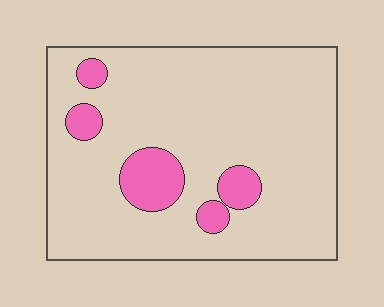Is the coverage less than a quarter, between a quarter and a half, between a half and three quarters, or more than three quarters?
Less than a quarter.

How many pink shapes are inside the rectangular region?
5.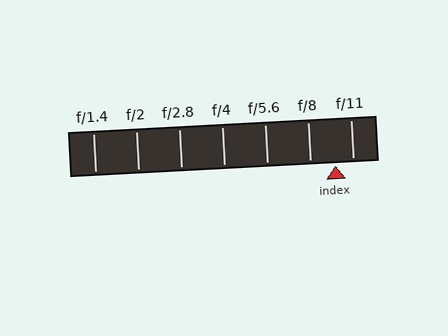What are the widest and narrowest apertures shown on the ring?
The widest aperture shown is f/1.4 and the narrowest is f/11.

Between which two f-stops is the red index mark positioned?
The index mark is between f/8 and f/11.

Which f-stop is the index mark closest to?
The index mark is closest to f/11.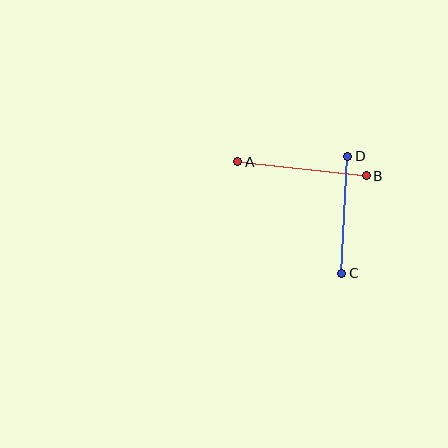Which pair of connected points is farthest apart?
Points A and B are farthest apart.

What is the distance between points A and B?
The distance is approximately 129 pixels.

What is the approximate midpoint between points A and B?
The midpoint is at approximately (302, 169) pixels.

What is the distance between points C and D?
The distance is approximately 117 pixels.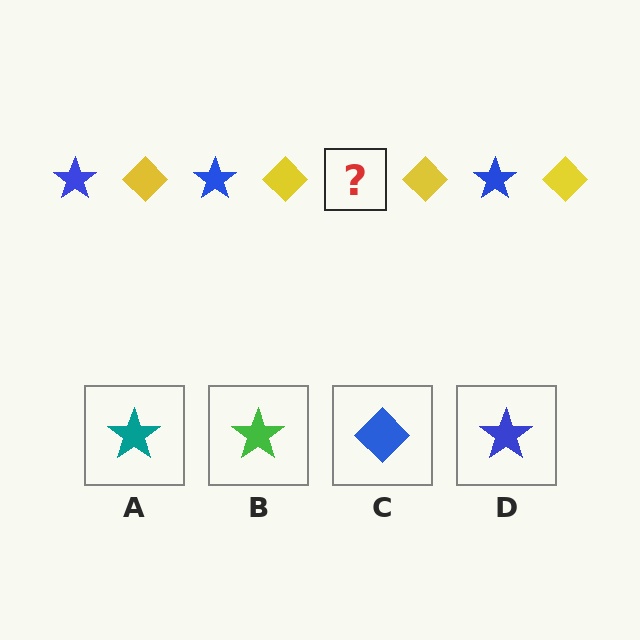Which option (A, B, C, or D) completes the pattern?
D.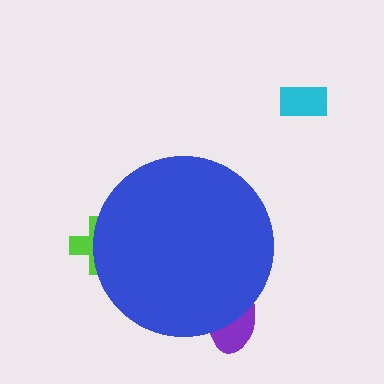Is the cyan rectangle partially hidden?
No, the cyan rectangle is fully visible.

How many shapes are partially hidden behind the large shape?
2 shapes are partially hidden.